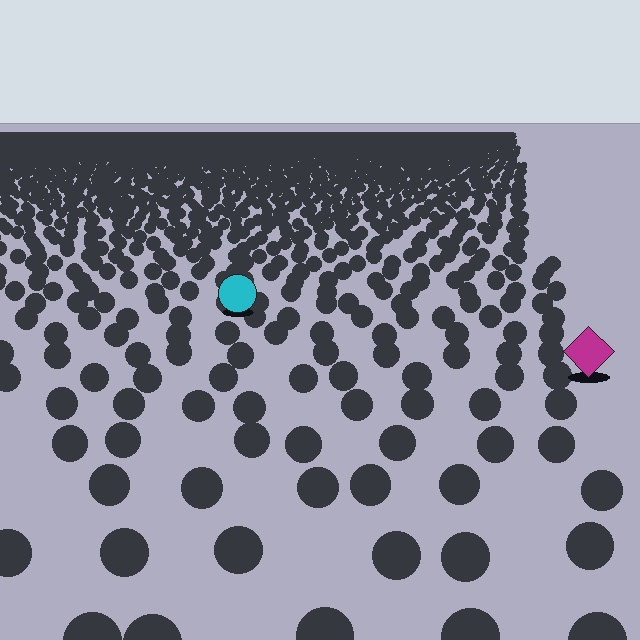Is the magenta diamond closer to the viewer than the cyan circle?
Yes. The magenta diamond is closer — you can tell from the texture gradient: the ground texture is coarser near it.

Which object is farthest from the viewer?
The cyan circle is farthest from the viewer. It appears smaller and the ground texture around it is denser.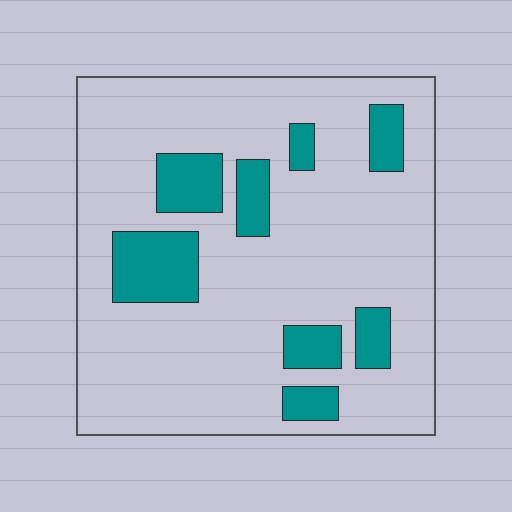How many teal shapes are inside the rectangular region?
8.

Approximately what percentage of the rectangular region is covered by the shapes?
Approximately 20%.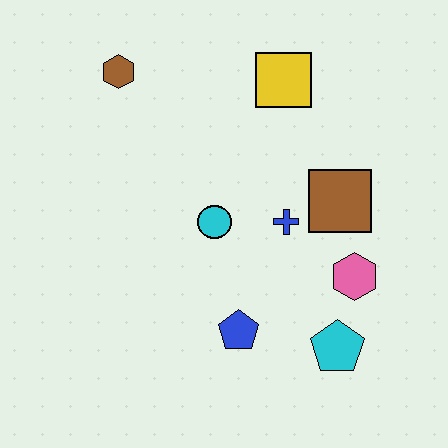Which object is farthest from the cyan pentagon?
The brown hexagon is farthest from the cyan pentagon.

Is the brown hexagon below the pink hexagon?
No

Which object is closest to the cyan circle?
The blue cross is closest to the cyan circle.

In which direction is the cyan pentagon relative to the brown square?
The cyan pentagon is below the brown square.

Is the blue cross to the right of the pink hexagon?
No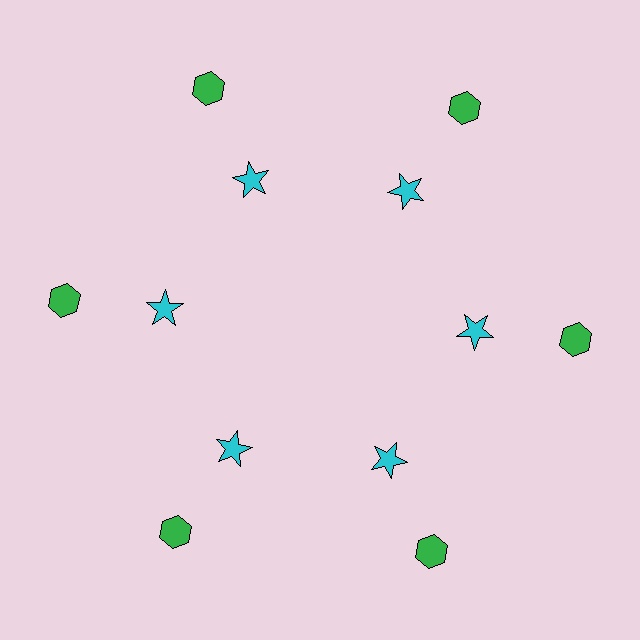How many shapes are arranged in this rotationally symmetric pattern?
There are 12 shapes, arranged in 6 groups of 2.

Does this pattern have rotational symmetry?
Yes, this pattern has 6-fold rotational symmetry. It looks the same after rotating 60 degrees around the center.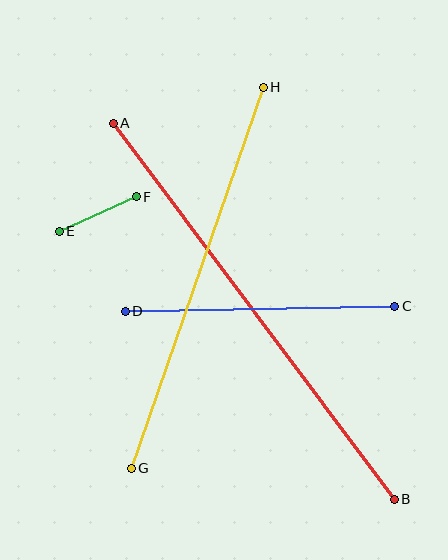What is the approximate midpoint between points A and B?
The midpoint is at approximately (254, 311) pixels.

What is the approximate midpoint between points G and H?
The midpoint is at approximately (197, 278) pixels.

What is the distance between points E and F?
The distance is approximately 85 pixels.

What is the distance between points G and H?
The distance is approximately 403 pixels.